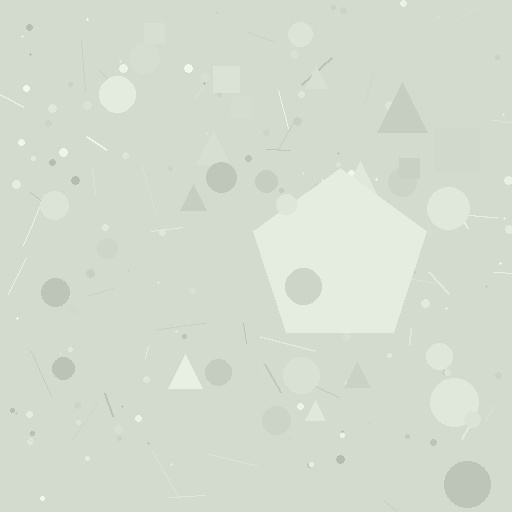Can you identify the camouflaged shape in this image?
The camouflaged shape is a pentagon.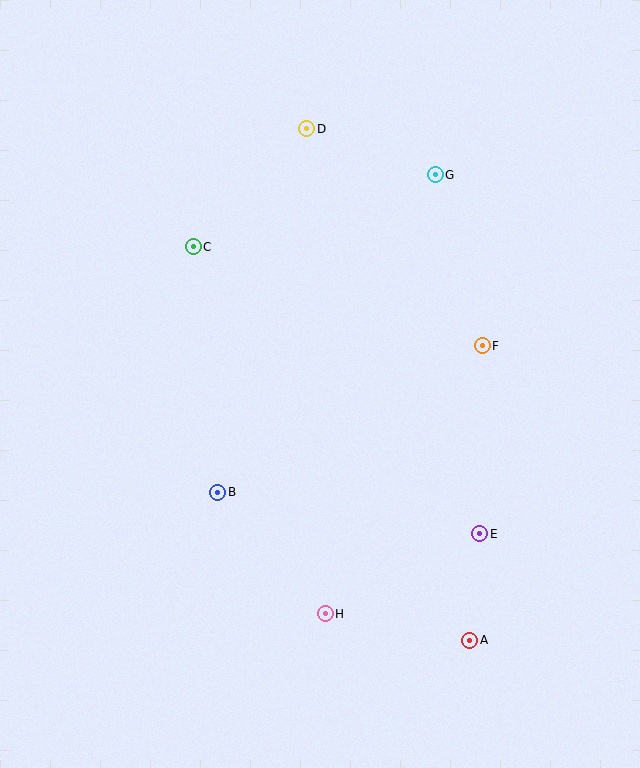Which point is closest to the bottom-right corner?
Point A is closest to the bottom-right corner.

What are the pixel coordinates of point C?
Point C is at (193, 247).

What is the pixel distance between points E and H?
The distance between E and H is 174 pixels.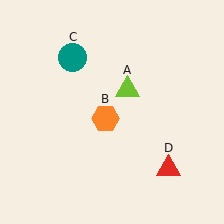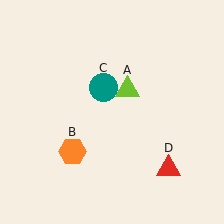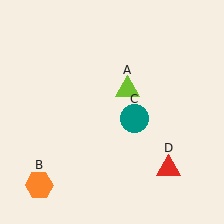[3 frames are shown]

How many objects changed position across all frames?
2 objects changed position: orange hexagon (object B), teal circle (object C).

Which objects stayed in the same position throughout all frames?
Lime triangle (object A) and red triangle (object D) remained stationary.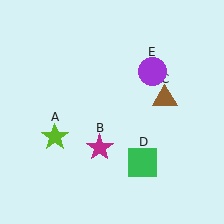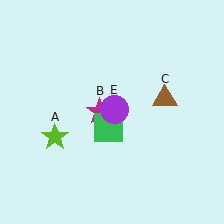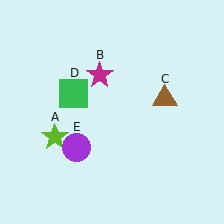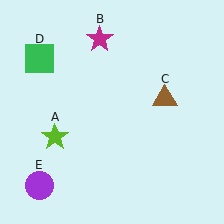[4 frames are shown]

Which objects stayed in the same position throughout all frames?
Lime star (object A) and brown triangle (object C) remained stationary.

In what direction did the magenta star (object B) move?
The magenta star (object B) moved up.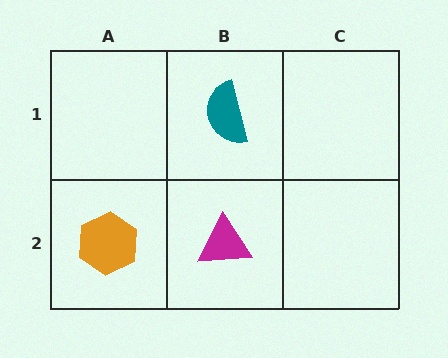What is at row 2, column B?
A magenta triangle.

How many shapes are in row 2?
2 shapes.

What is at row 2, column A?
An orange hexagon.